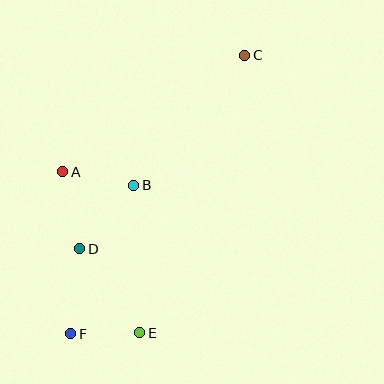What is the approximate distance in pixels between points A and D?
The distance between A and D is approximately 79 pixels.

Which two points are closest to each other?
Points E and F are closest to each other.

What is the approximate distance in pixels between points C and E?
The distance between C and E is approximately 297 pixels.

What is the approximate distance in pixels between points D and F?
The distance between D and F is approximately 86 pixels.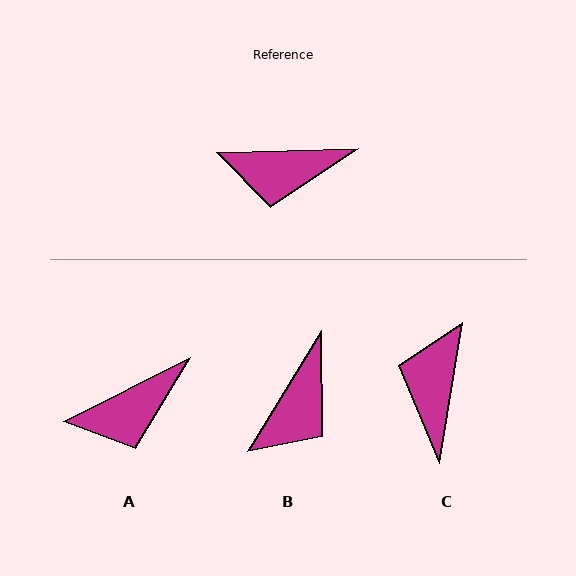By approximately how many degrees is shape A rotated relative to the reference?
Approximately 25 degrees counter-clockwise.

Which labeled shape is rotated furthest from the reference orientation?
C, about 101 degrees away.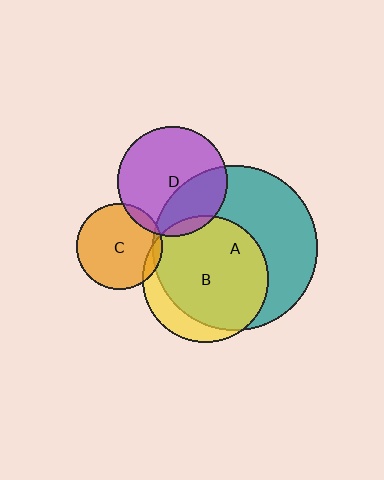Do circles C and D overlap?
Yes.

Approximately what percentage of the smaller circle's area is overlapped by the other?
Approximately 10%.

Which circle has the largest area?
Circle A (teal).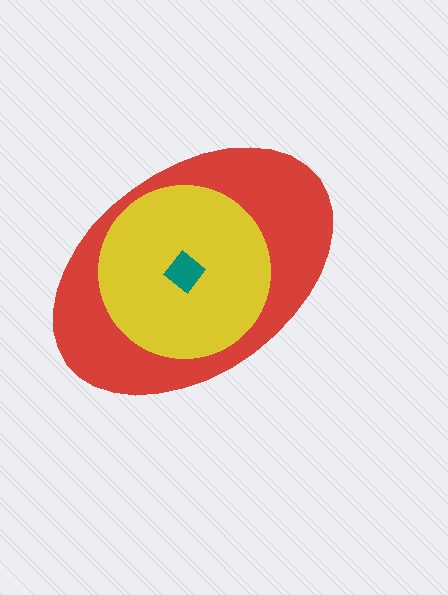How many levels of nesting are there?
3.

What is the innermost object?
The teal diamond.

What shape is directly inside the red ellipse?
The yellow circle.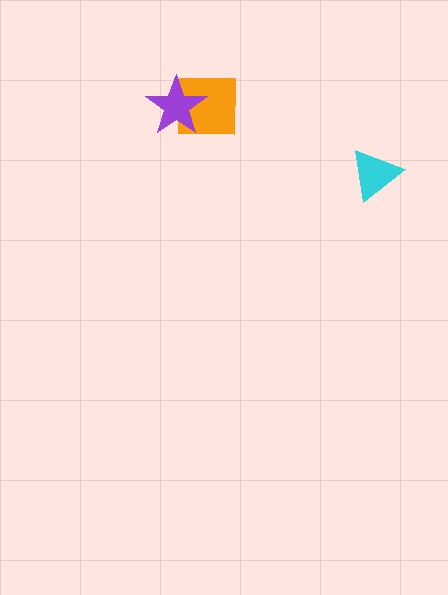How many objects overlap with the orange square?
1 object overlaps with the orange square.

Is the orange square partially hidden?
Yes, it is partially covered by another shape.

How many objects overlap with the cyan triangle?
0 objects overlap with the cyan triangle.